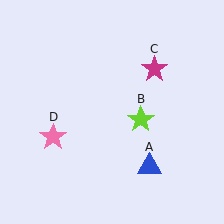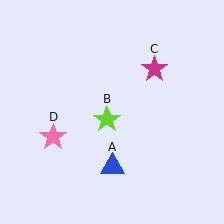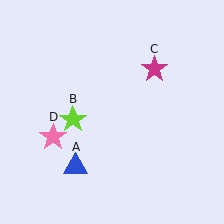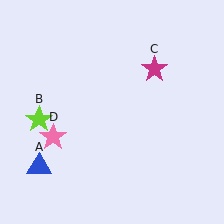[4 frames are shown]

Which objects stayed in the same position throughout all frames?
Magenta star (object C) and pink star (object D) remained stationary.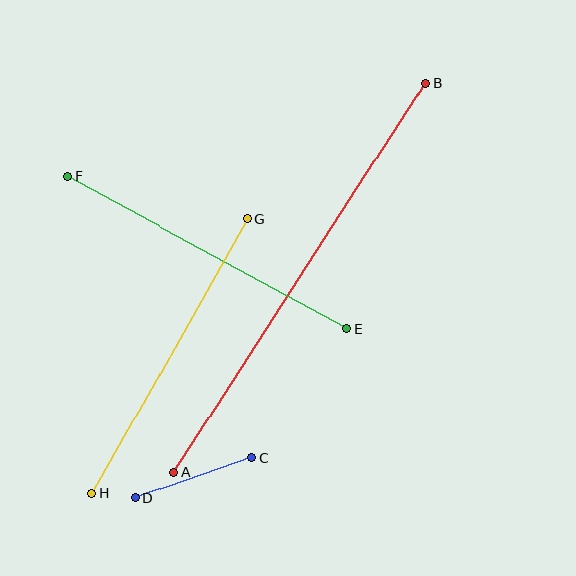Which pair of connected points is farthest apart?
Points A and B are farthest apart.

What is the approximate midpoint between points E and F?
The midpoint is at approximately (207, 253) pixels.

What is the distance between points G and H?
The distance is approximately 316 pixels.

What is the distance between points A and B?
The distance is approximately 463 pixels.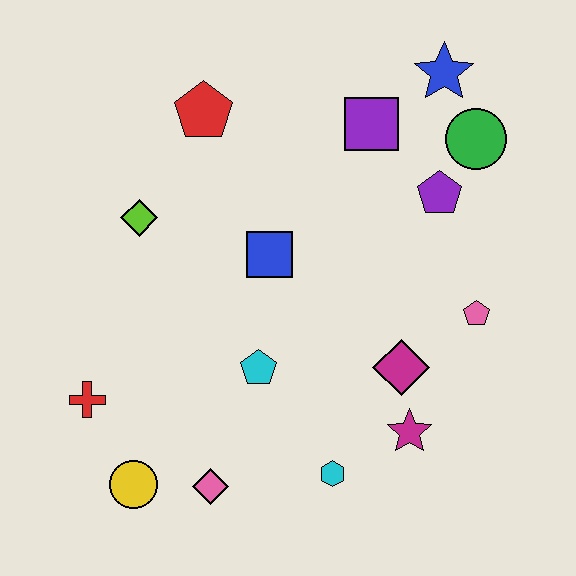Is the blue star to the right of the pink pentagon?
No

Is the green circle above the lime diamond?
Yes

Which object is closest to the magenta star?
The magenta diamond is closest to the magenta star.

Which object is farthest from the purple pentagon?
The yellow circle is farthest from the purple pentagon.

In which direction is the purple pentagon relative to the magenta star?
The purple pentagon is above the magenta star.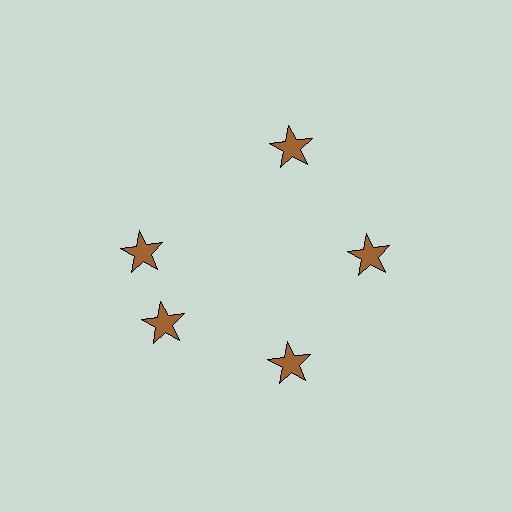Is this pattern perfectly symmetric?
No. The 5 brown stars are arranged in a ring, but one element near the 10 o'clock position is rotated out of alignment along the ring, breaking the 5-fold rotational symmetry.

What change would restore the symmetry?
The symmetry would be restored by rotating it back into even spacing with its neighbors so that all 5 stars sit at equal angles and equal distance from the center.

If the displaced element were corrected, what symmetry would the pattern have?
It would have 5-fold rotational symmetry — the pattern would map onto itself every 72 degrees.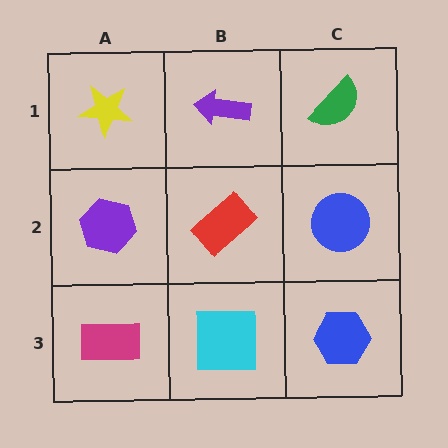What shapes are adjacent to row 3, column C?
A blue circle (row 2, column C), a cyan square (row 3, column B).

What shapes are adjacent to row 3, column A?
A purple hexagon (row 2, column A), a cyan square (row 3, column B).